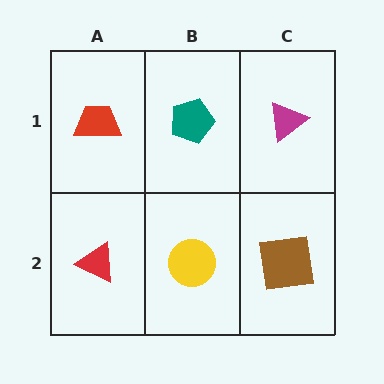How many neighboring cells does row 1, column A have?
2.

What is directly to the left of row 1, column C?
A teal pentagon.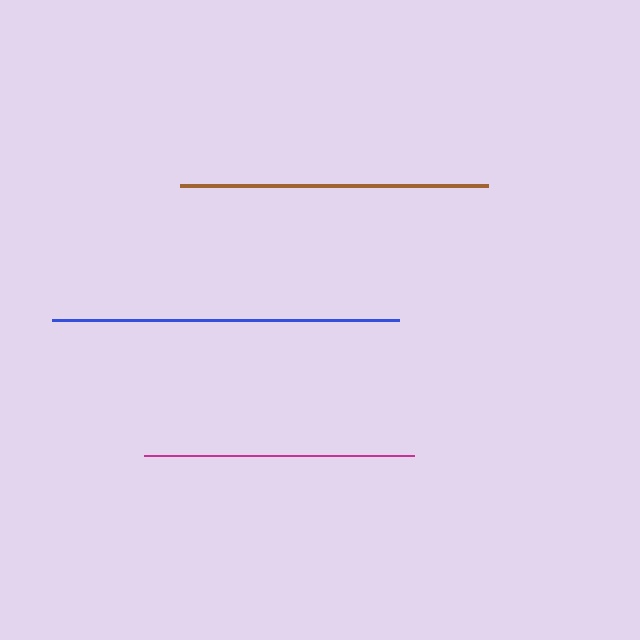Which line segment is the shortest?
The magenta line is the shortest at approximately 270 pixels.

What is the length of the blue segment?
The blue segment is approximately 348 pixels long.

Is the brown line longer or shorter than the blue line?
The blue line is longer than the brown line.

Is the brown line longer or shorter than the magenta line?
The brown line is longer than the magenta line.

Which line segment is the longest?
The blue line is the longest at approximately 348 pixels.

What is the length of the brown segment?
The brown segment is approximately 308 pixels long.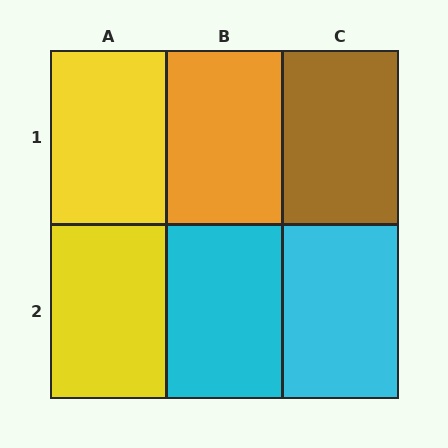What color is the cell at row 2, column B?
Cyan.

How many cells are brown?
1 cell is brown.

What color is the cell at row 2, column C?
Cyan.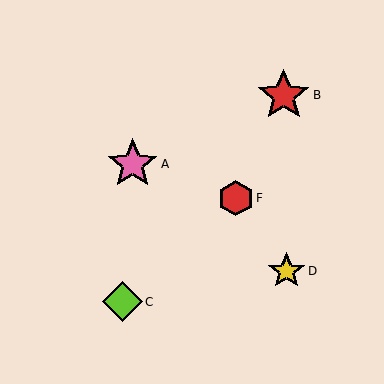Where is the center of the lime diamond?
The center of the lime diamond is at (122, 302).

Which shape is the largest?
The red star (labeled B) is the largest.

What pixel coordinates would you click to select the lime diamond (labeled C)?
Click at (122, 302) to select the lime diamond C.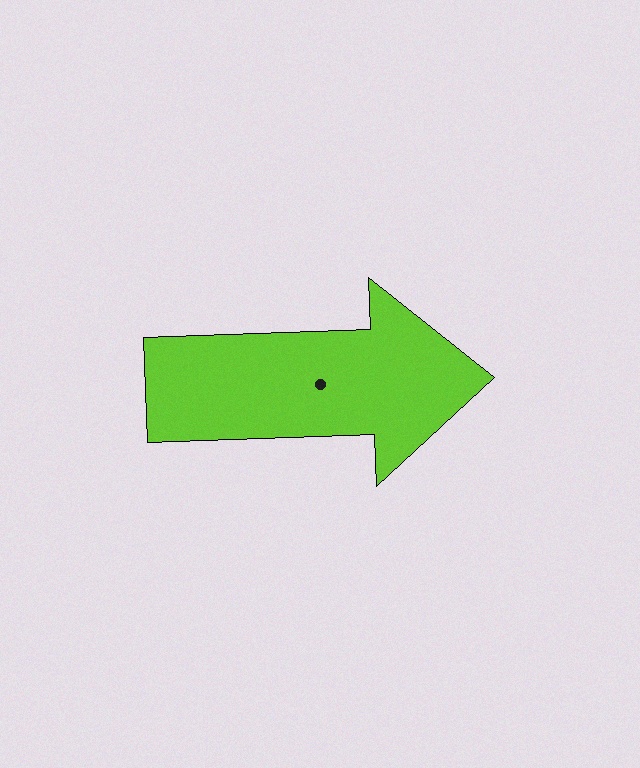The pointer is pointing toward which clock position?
Roughly 3 o'clock.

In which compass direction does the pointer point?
East.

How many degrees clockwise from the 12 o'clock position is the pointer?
Approximately 88 degrees.